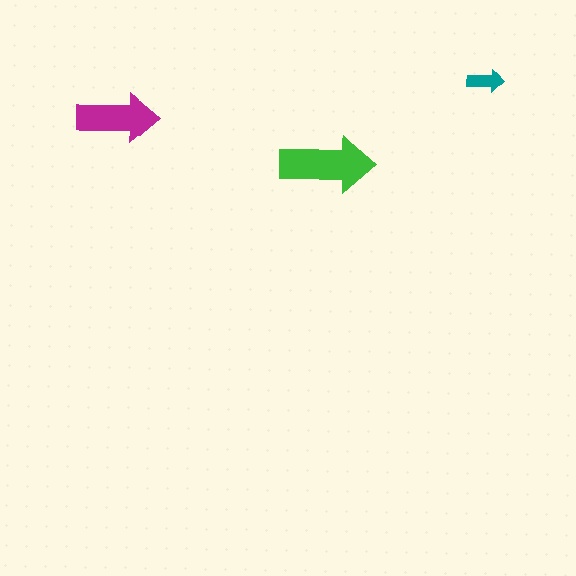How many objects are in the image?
There are 3 objects in the image.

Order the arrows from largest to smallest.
the green one, the magenta one, the teal one.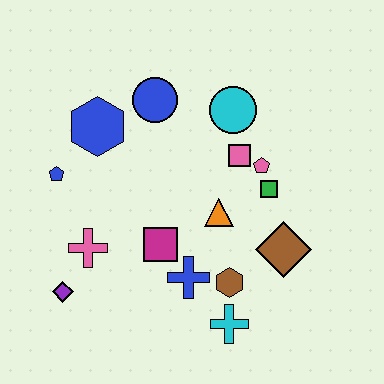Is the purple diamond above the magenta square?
No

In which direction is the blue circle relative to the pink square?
The blue circle is to the left of the pink square.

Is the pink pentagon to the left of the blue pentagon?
No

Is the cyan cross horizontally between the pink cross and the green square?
Yes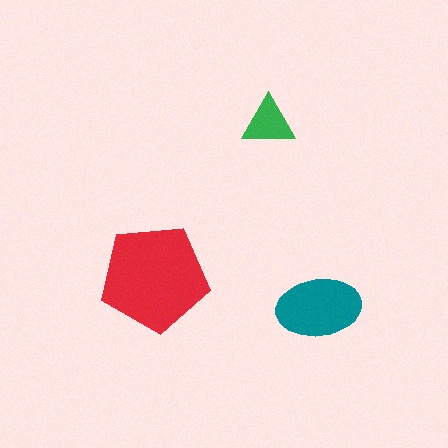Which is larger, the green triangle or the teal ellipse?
The teal ellipse.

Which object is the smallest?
The green triangle.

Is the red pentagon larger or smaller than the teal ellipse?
Larger.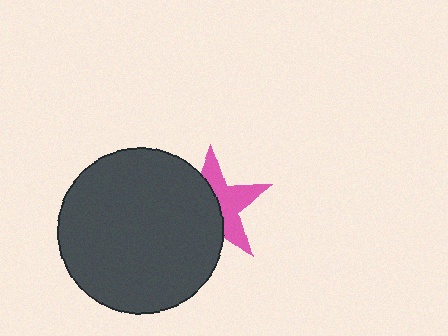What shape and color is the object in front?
The object in front is a dark gray circle.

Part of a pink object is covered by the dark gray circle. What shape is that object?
It is a star.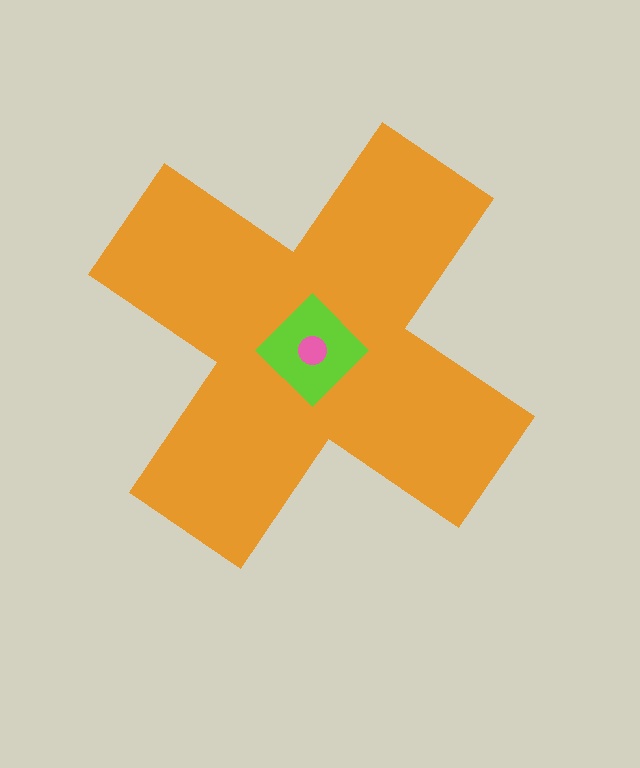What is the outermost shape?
The orange cross.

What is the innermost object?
The pink circle.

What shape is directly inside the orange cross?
The lime diamond.